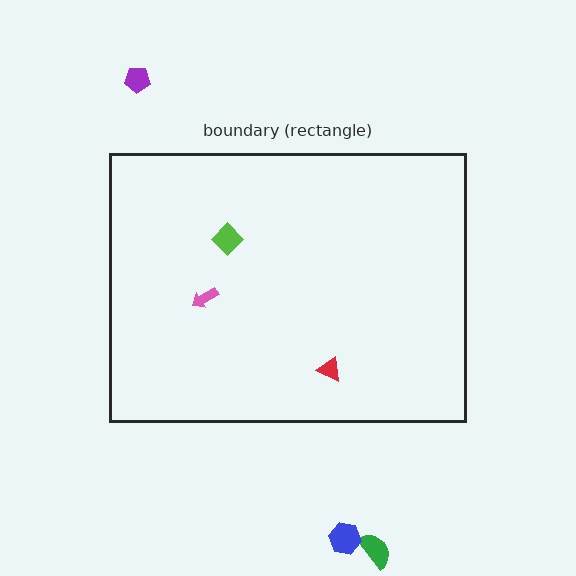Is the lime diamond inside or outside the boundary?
Inside.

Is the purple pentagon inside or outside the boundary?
Outside.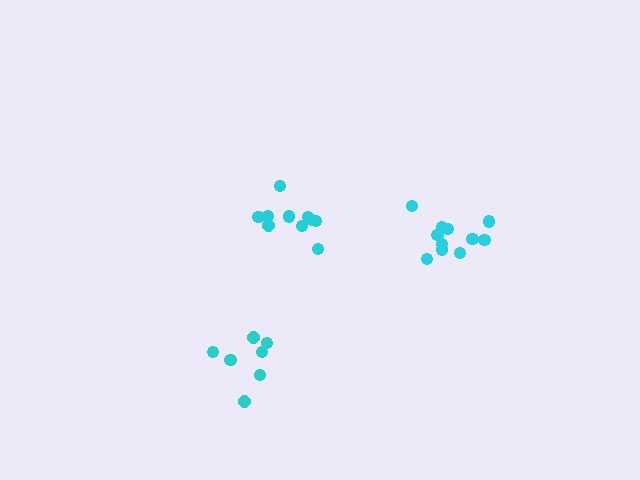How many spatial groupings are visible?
There are 3 spatial groupings.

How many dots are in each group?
Group 1: 7 dots, Group 2: 10 dots, Group 3: 11 dots (28 total).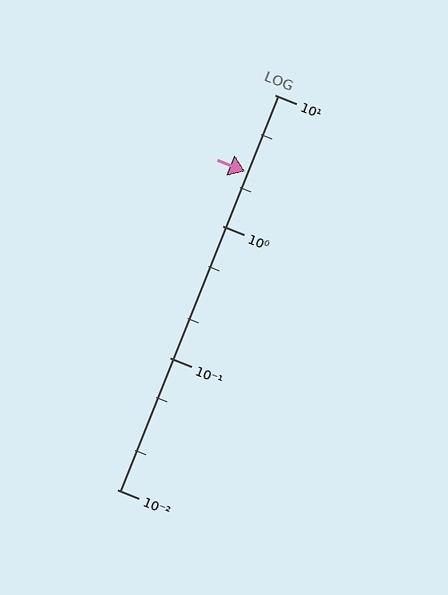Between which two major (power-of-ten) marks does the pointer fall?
The pointer is between 1 and 10.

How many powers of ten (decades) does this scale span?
The scale spans 3 decades, from 0.01 to 10.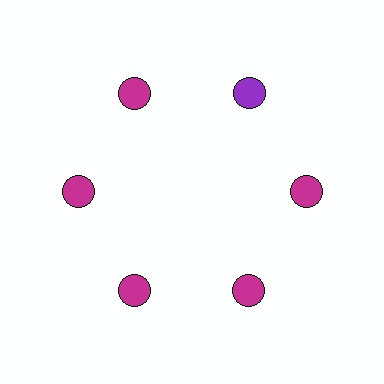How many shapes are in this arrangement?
There are 6 shapes arranged in a ring pattern.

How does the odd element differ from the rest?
It has a different color: purple instead of magenta.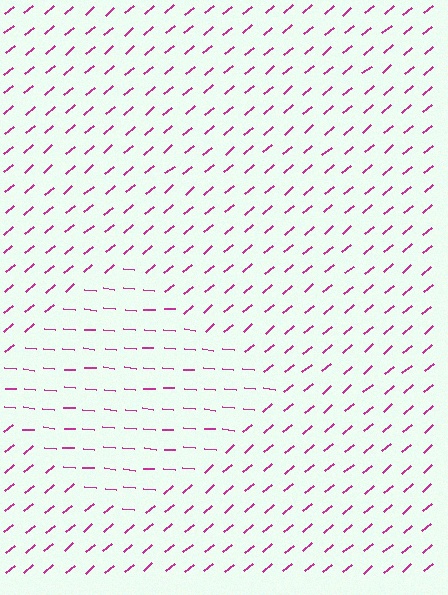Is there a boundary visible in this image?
Yes, there is a texture boundary formed by a change in line orientation.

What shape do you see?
I see a diamond.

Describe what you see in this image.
The image is filled with small magenta line segments. A diamond region in the image has lines oriented differently from the surrounding lines, creating a visible texture boundary.